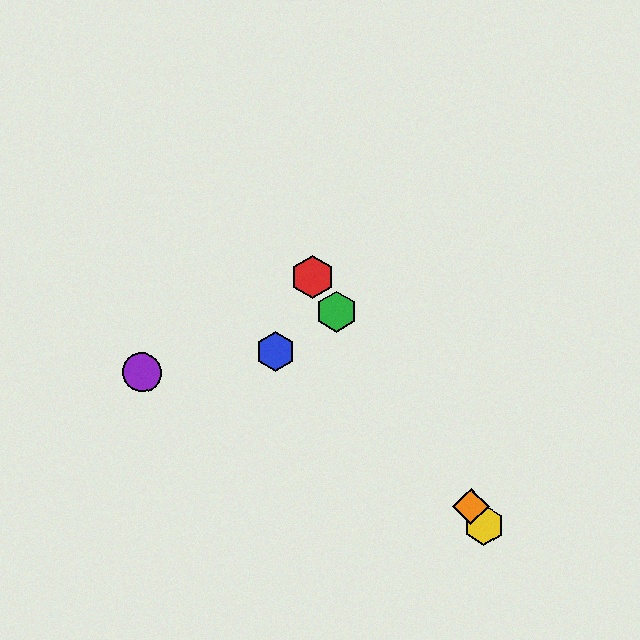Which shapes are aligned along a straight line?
The red hexagon, the green hexagon, the yellow hexagon, the orange diamond are aligned along a straight line.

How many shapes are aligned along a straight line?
4 shapes (the red hexagon, the green hexagon, the yellow hexagon, the orange diamond) are aligned along a straight line.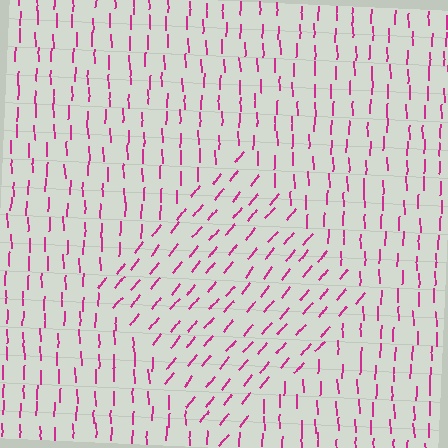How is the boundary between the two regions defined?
The boundary is defined purely by a change in line orientation (approximately 39 degrees difference). All lines are the same color and thickness.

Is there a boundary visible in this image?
Yes, there is a texture boundary formed by a change in line orientation.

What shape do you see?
I see a diamond.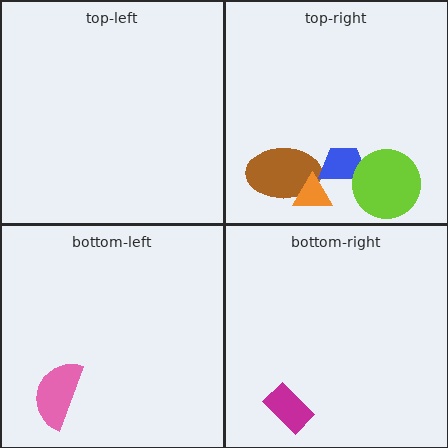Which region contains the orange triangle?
The top-right region.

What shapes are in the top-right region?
The brown ellipse, the orange triangle, the blue trapezoid, the lime circle.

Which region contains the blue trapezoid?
The top-right region.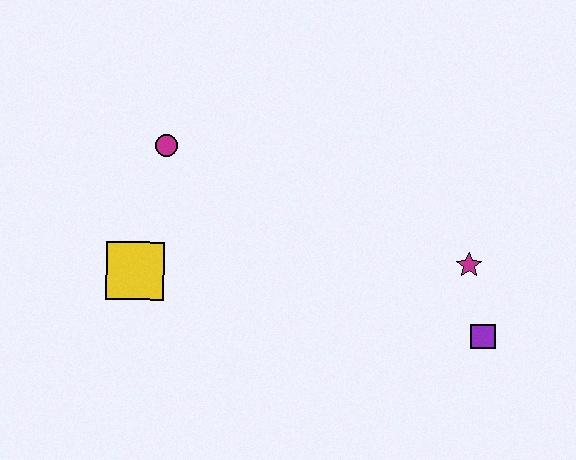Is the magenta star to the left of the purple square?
Yes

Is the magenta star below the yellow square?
No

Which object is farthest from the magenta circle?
The purple square is farthest from the magenta circle.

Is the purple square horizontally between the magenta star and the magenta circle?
No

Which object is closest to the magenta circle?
The yellow square is closest to the magenta circle.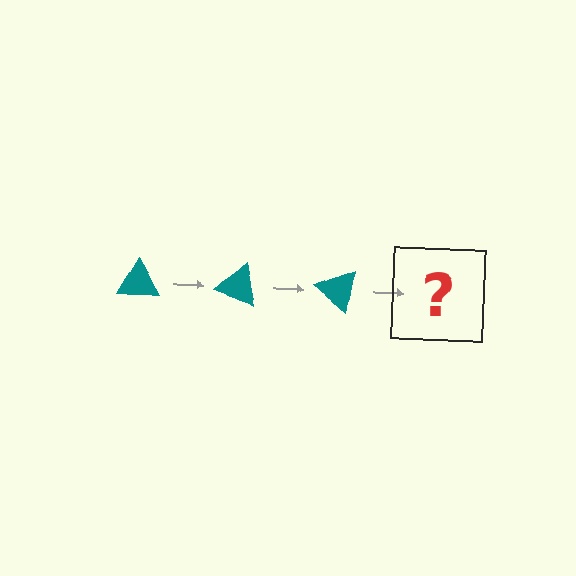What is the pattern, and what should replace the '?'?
The pattern is that the triangle rotates 20 degrees each step. The '?' should be a teal triangle rotated 60 degrees.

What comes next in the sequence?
The next element should be a teal triangle rotated 60 degrees.